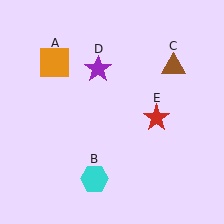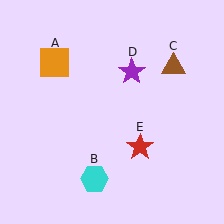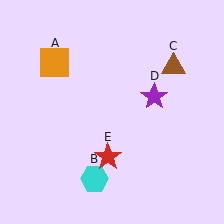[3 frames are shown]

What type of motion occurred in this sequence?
The purple star (object D), red star (object E) rotated clockwise around the center of the scene.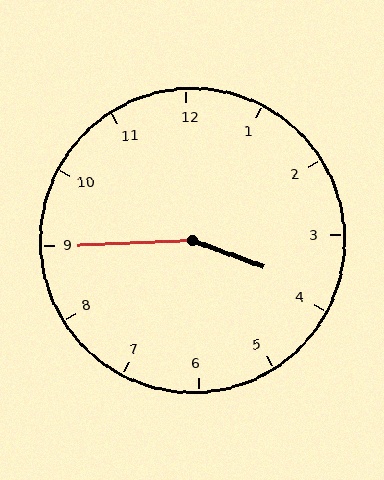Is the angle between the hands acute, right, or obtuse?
It is obtuse.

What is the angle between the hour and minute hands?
Approximately 158 degrees.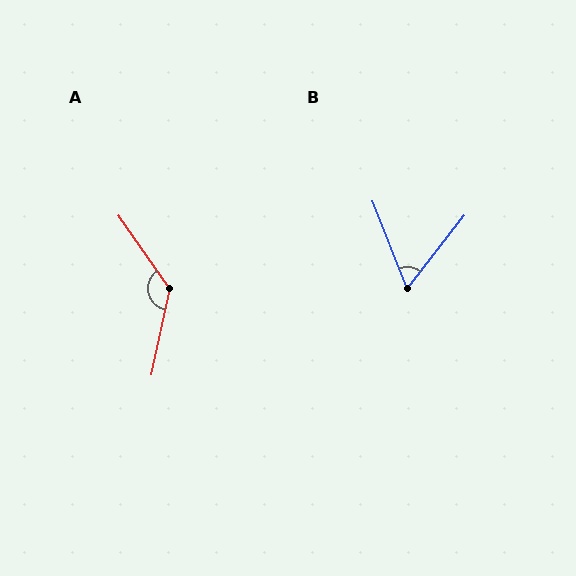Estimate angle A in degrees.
Approximately 132 degrees.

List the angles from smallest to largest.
B (59°), A (132°).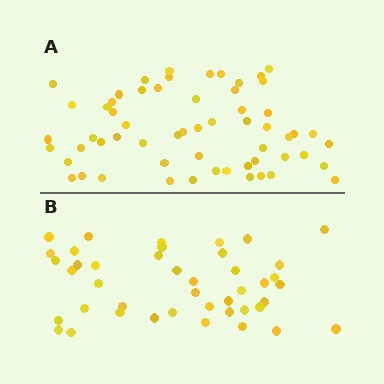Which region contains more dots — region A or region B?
Region A (the top region) has more dots.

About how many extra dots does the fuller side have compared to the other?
Region A has approximately 15 more dots than region B.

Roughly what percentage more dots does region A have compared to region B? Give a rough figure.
About 35% more.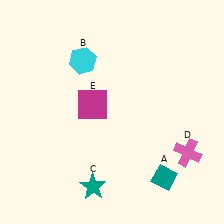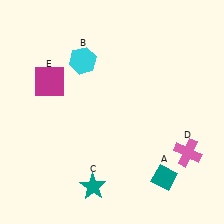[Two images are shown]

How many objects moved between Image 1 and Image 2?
1 object moved between the two images.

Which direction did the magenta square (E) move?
The magenta square (E) moved left.